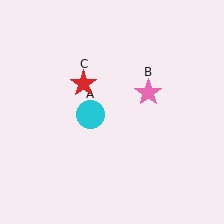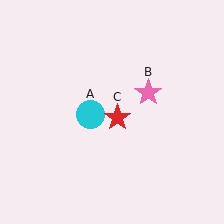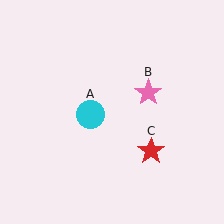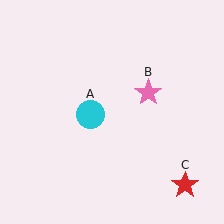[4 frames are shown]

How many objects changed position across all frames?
1 object changed position: red star (object C).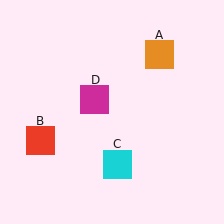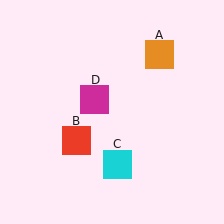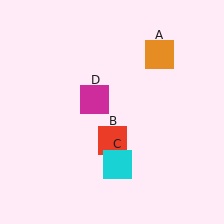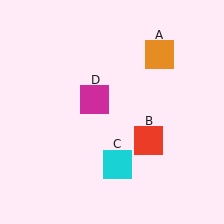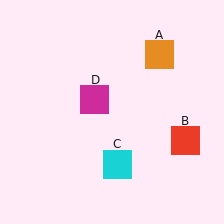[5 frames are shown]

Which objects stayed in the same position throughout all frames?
Orange square (object A) and cyan square (object C) and magenta square (object D) remained stationary.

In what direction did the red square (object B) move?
The red square (object B) moved right.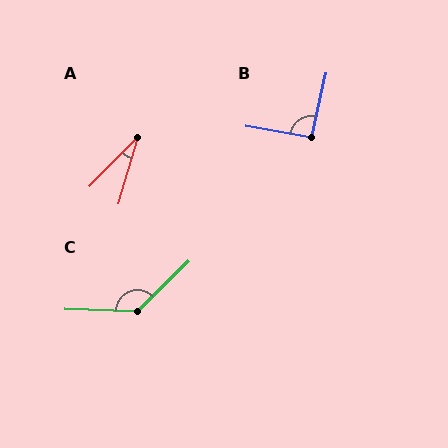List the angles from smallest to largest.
A (28°), B (93°), C (134°).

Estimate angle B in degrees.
Approximately 93 degrees.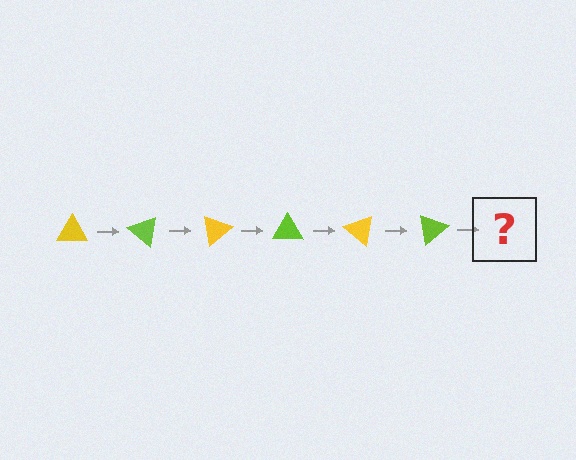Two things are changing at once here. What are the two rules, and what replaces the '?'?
The two rules are that it rotates 40 degrees each step and the color cycles through yellow and lime. The '?' should be a yellow triangle, rotated 240 degrees from the start.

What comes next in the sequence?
The next element should be a yellow triangle, rotated 240 degrees from the start.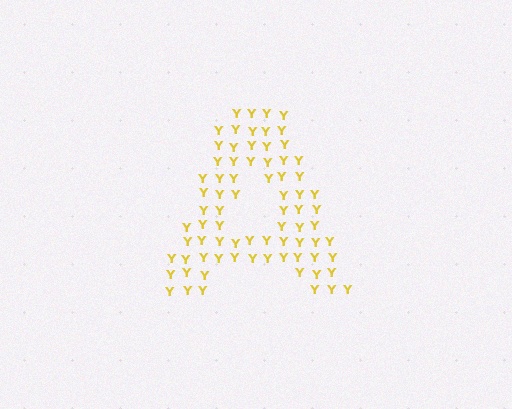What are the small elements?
The small elements are letter Y's.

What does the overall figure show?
The overall figure shows the letter A.